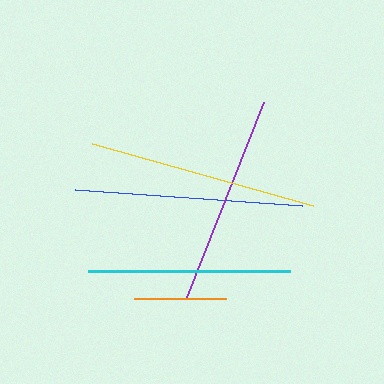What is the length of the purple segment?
The purple segment is approximately 210 pixels long.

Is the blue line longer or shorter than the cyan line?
The blue line is longer than the cyan line.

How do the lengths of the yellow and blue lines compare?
The yellow and blue lines are approximately the same length.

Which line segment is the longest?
The yellow line is the longest at approximately 230 pixels.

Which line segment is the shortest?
The orange line is the shortest at approximately 92 pixels.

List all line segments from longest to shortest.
From longest to shortest: yellow, blue, purple, cyan, orange.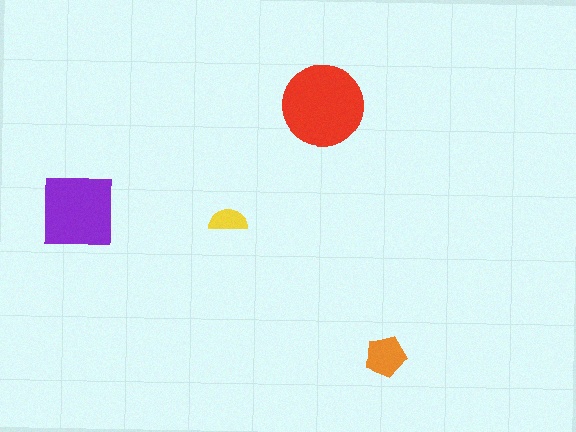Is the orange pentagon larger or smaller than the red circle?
Smaller.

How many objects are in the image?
There are 4 objects in the image.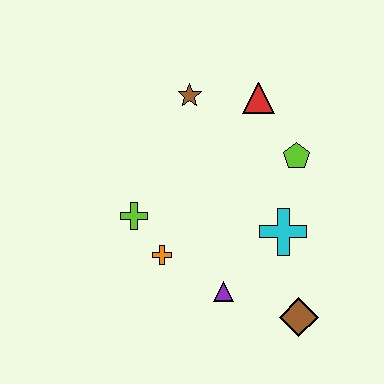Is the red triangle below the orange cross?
No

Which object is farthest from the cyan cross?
The brown star is farthest from the cyan cross.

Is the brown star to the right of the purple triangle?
No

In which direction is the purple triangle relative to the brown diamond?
The purple triangle is to the left of the brown diamond.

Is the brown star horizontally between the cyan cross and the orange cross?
Yes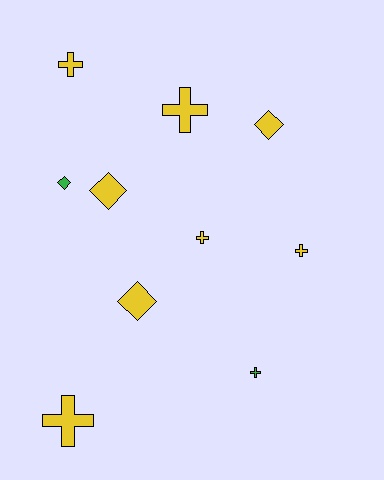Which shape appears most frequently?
Cross, with 6 objects.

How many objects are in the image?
There are 10 objects.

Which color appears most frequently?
Yellow, with 8 objects.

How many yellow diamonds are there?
There are 3 yellow diamonds.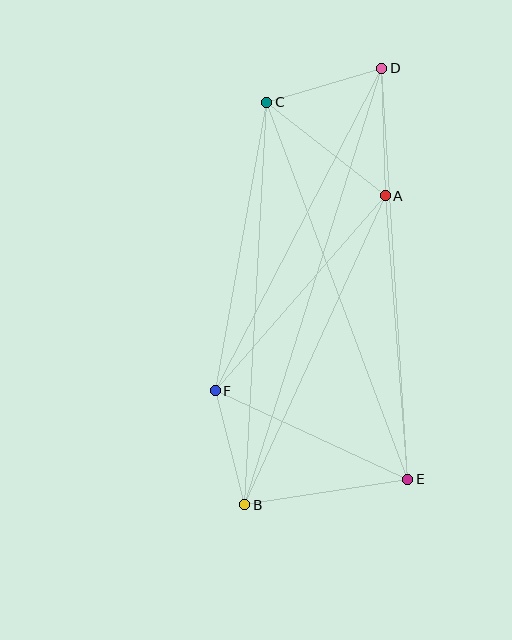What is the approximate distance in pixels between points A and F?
The distance between A and F is approximately 259 pixels.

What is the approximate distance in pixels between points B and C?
The distance between B and C is approximately 404 pixels.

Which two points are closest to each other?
Points B and F are closest to each other.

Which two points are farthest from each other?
Points B and D are farthest from each other.